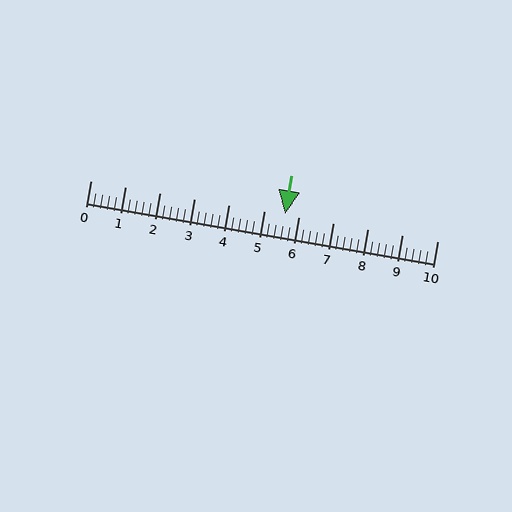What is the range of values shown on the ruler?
The ruler shows values from 0 to 10.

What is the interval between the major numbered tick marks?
The major tick marks are spaced 1 units apart.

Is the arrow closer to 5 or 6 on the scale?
The arrow is closer to 6.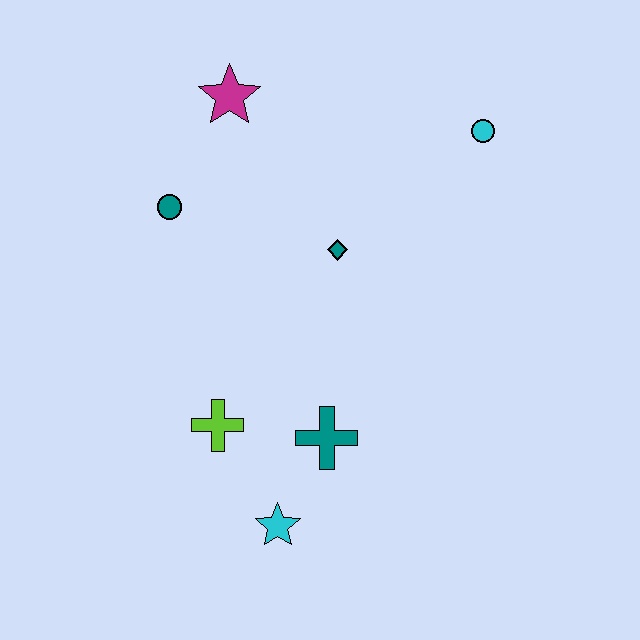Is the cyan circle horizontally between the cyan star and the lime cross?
No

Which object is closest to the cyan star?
The teal cross is closest to the cyan star.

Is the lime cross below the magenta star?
Yes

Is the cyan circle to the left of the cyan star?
No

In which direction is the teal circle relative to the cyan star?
The teal circle is above the cyan star.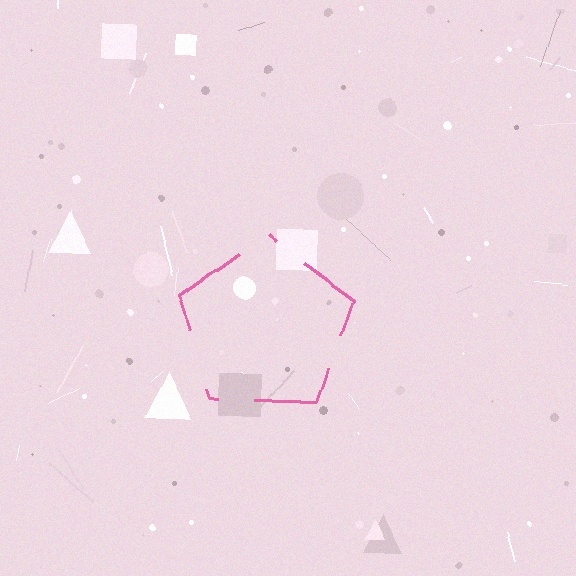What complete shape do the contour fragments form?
The contour fragments form a pentagon.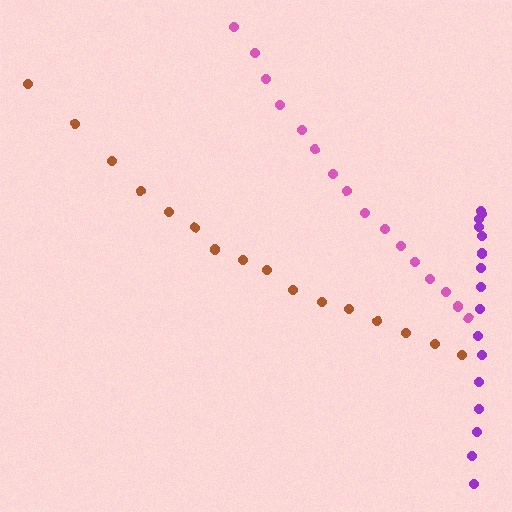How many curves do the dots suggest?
There are 3 distinct paths.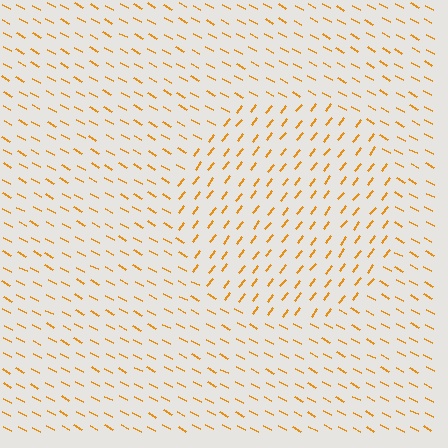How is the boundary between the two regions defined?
The boundary is defined purely by a change in line orientation (approximately 81 degrees difference). All lines are the same color and thickness.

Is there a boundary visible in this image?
Yes, there is a texture boundary formed by a change in line orientation.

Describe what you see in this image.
The image is filled with small orange line segments. A circle region in the image has lines oriented differently from the surrounding lines, creating a visible texture boundary.